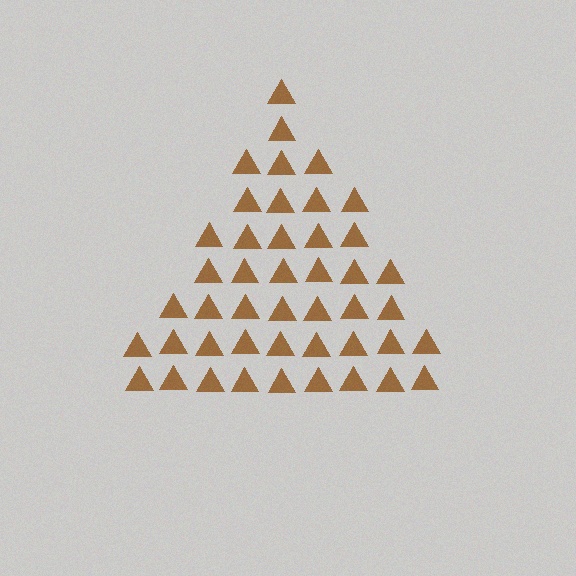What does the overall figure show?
The overall figure shows a triangle.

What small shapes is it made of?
It is made of small triangles.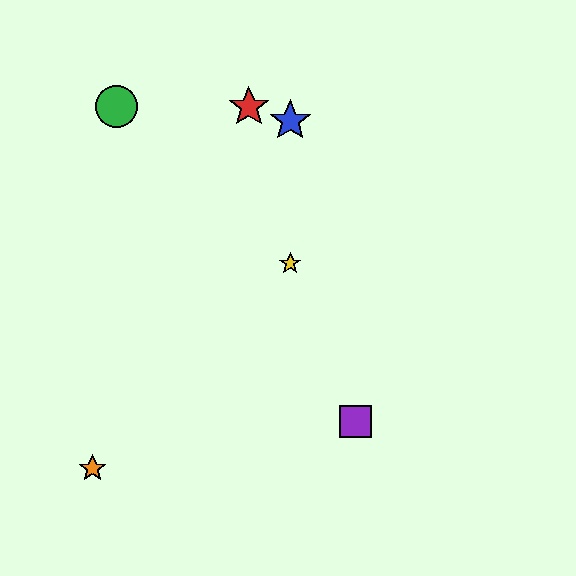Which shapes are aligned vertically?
The blue star, the yellow star are aligned vertically.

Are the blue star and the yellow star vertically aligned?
Yes, both are at x≈290.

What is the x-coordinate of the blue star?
The blue star is at x≈290.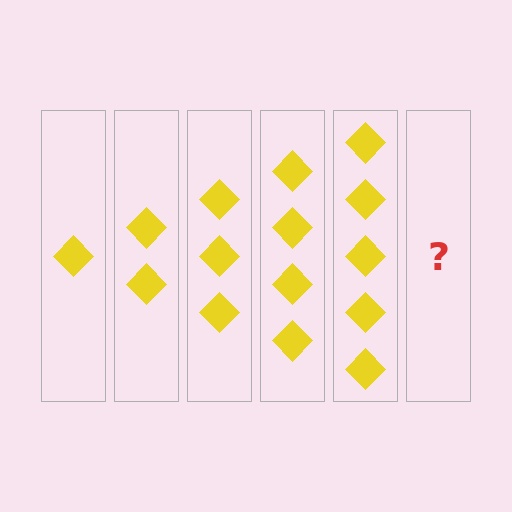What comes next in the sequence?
The next element should be 6 diamonds.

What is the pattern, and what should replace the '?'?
The pattern is that each step adds one more diamond. The '?' should be 6 diamonds.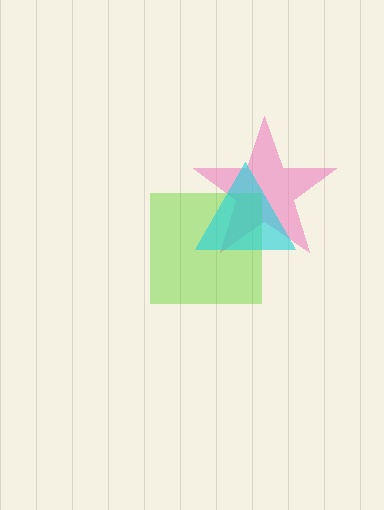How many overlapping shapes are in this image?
There are 3 overlapping shapes in the image.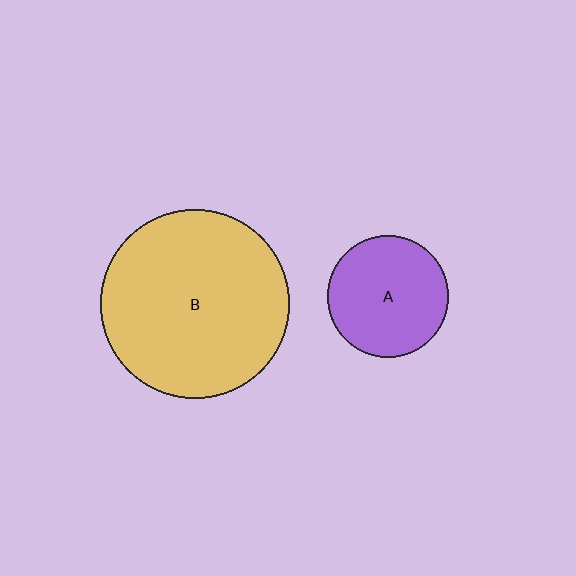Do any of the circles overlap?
No, none of the circles overlap.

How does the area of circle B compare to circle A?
Approximately 2.4 times.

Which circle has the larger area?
Circle B (yellow).